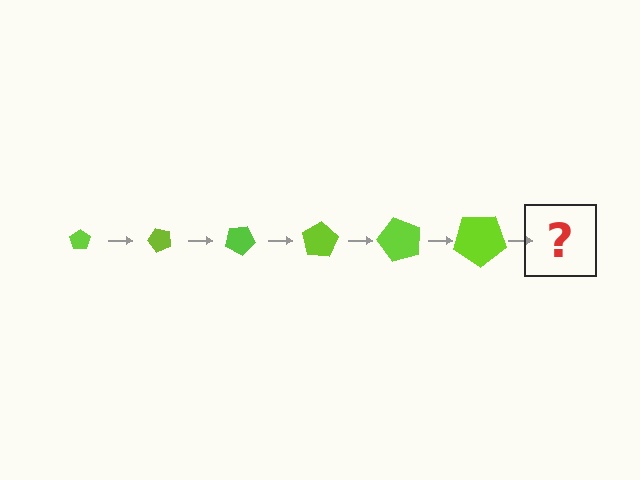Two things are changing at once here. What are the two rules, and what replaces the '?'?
The two rules are that the pentagon grows larger each step and it rotates 50 degrees each step. The '?' should be a pentagon, larger than the previous one and rotated 300 degrees from the start.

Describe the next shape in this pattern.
It should be a pentagon, larger than the previous one and rotated 300 degrees from the start.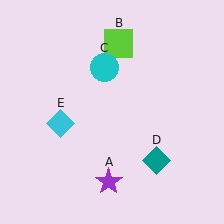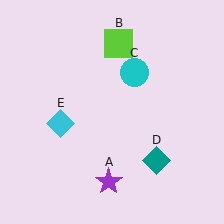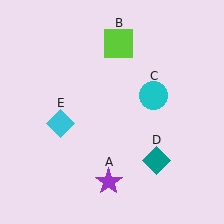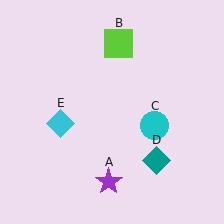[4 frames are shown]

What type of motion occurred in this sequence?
The cyan circle (object C) rotated clockwise around the center of the scene.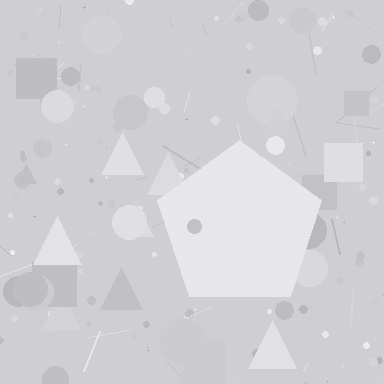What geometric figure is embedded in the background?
A pentagon is embedded in the background.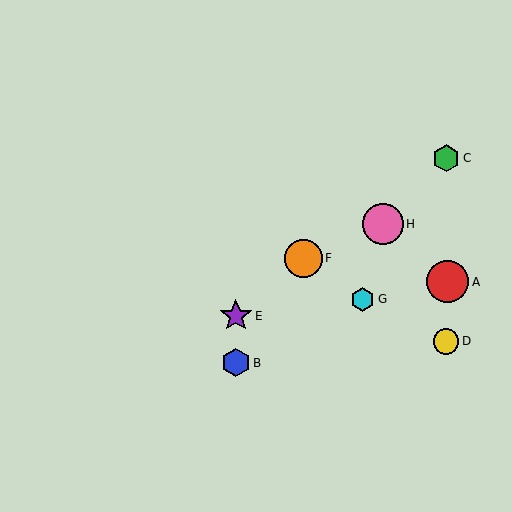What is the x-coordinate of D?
Object D is at x≈446.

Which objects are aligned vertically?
Objects B, E are aligned vertically.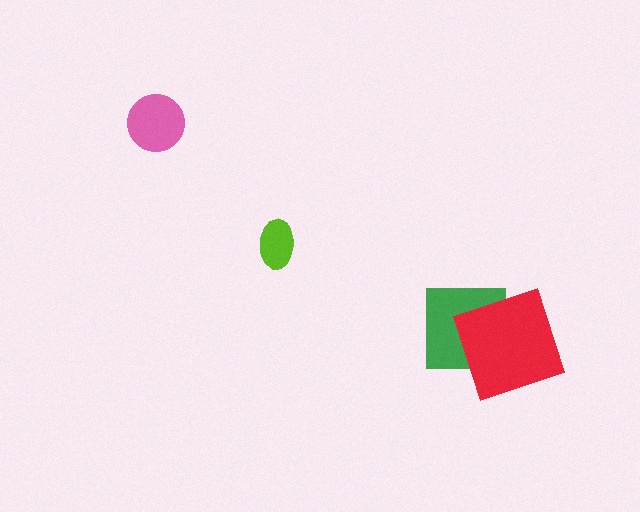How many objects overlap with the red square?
1 object overlaps with the red square.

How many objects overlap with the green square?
1 object overlaps with the green square.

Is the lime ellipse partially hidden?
No, no other shape covers it.